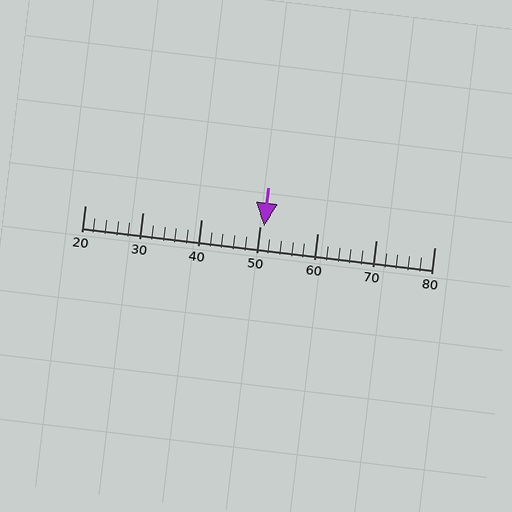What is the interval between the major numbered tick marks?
The major tick marks are spaced 10 units apart.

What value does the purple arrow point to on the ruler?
The purple arrow points to approximately 51.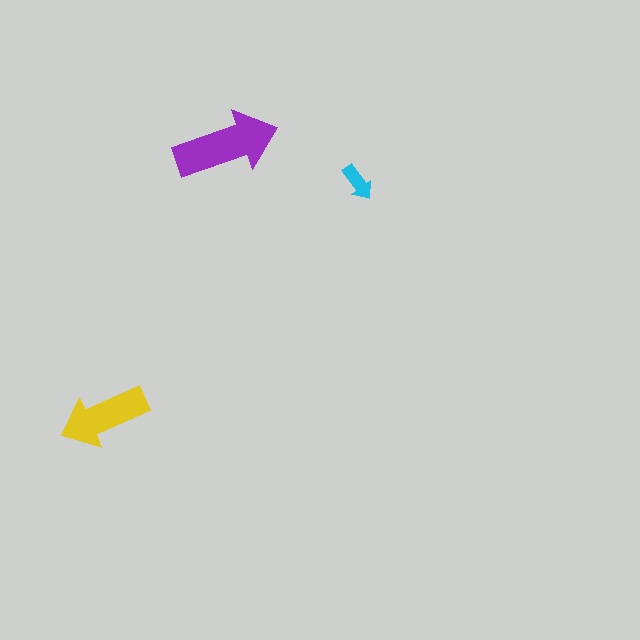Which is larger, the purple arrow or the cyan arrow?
The purple one.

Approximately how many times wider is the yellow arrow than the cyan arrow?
About 2.5 times wider.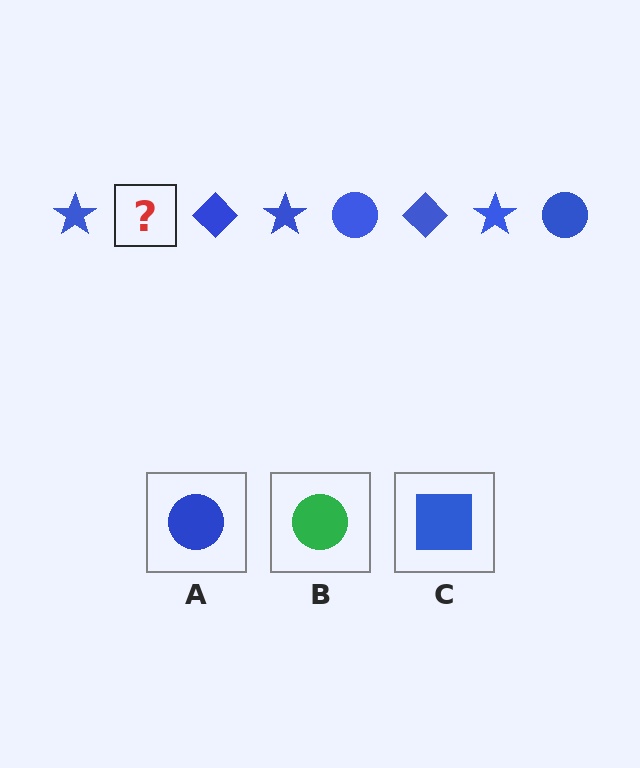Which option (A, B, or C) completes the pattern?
A.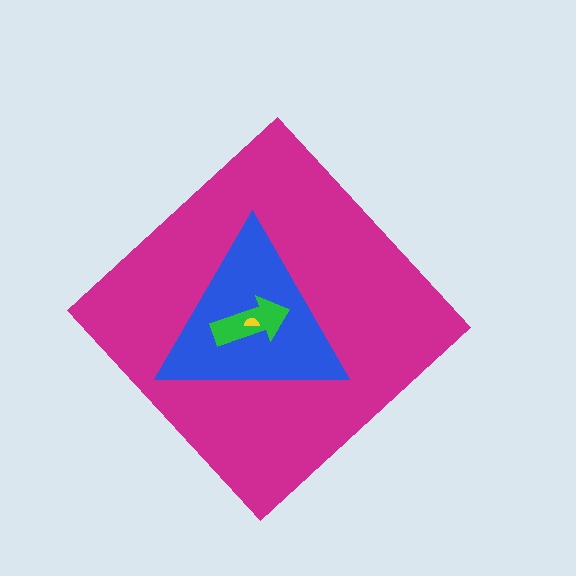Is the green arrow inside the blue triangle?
Yes.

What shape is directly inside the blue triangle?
The green arrow.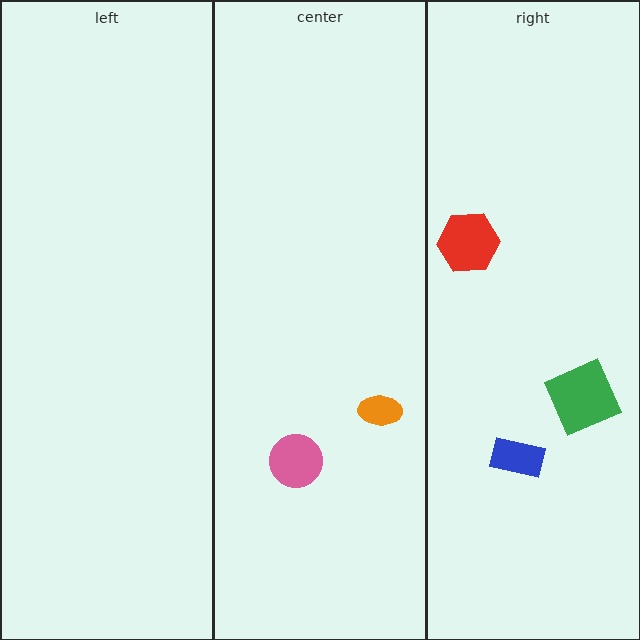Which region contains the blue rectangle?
The right region.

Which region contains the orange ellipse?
The center region.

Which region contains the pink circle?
The center region.